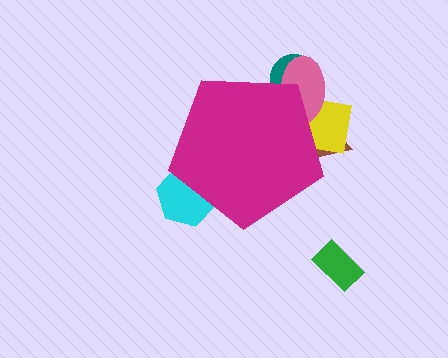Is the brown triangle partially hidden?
Yes, the brown triangle is partially hidden behind the magenta pentagon.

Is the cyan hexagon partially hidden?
Yes, the cyan hexagon is partially hidden behind the magenta pentagon.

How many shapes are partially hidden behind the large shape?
5 shapes are partially hidden.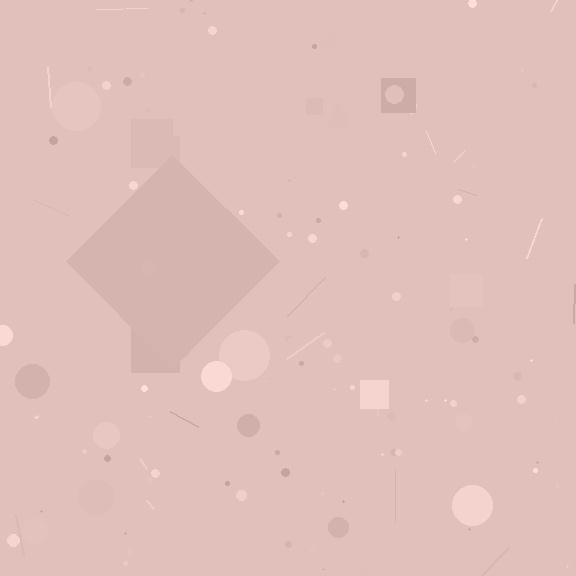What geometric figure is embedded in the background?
A diamond is embedded in the background.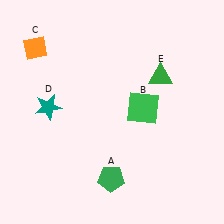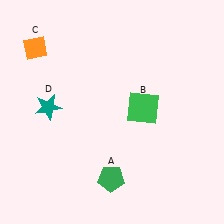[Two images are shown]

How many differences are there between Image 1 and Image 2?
There is 1 difference between the two images.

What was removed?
The green triangle (E) was removed in Image 2.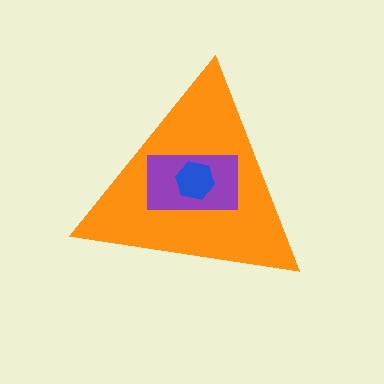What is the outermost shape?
The orange triangle.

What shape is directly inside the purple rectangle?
The blue hexagon.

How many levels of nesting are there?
3.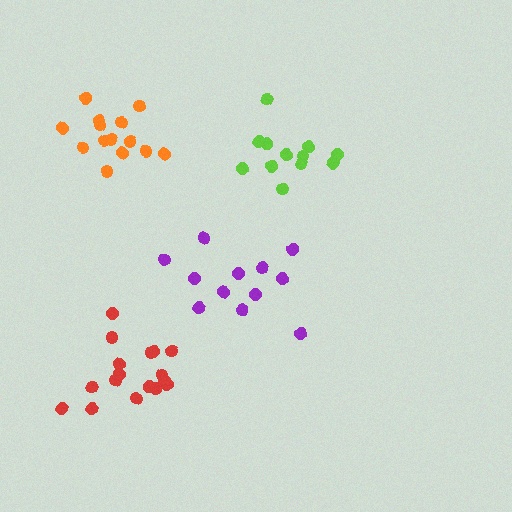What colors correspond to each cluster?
The clusters are colored: orange, red, lime, purple.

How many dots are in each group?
Group 1: 14 dots, Group 2: 17 dots, Group 3: 12 dots, Group 4: 12 dots (55 total).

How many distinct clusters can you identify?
There are 4 distinct clusters.